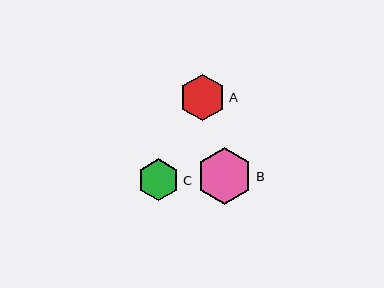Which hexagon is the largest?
Hexagon B is the largest with a size of approximately 56 pixels.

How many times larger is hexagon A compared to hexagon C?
Hexagon A is approximately 1.1 times the size of hexagon C.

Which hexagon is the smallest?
Hexagon C is the smallest with a size of approximately 42 pixels.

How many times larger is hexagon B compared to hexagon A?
Hexagon B is approximately 1.2 times the size of hexagon A.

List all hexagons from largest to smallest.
From largest to smallest: B, A, C.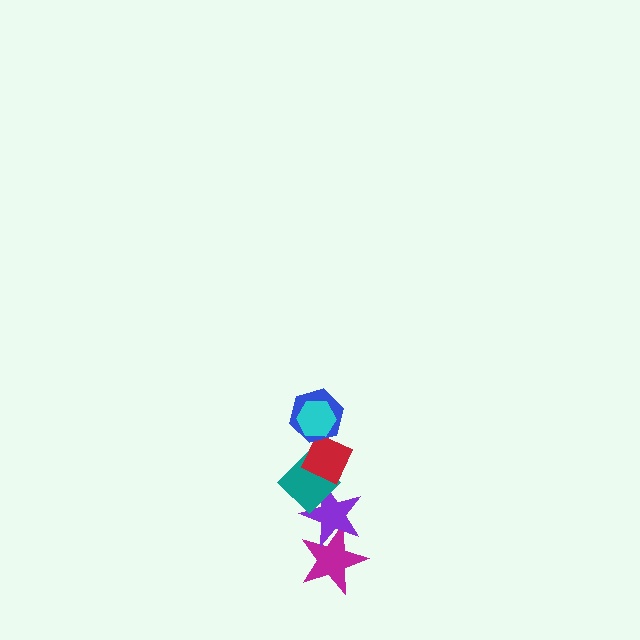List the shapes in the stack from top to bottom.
From top to bottom: the cyan hexagon, the blue hexagon, the red diamond, the teal diamond, the purple star, the magenta star.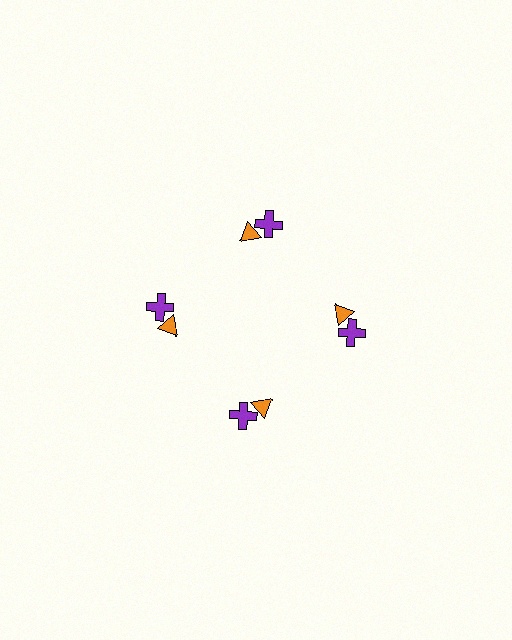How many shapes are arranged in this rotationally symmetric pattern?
There are 8 shapes, arranged in 4 groups of 2.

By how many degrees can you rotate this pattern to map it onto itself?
The pattern maps onto itself every 90 degrees of rotation.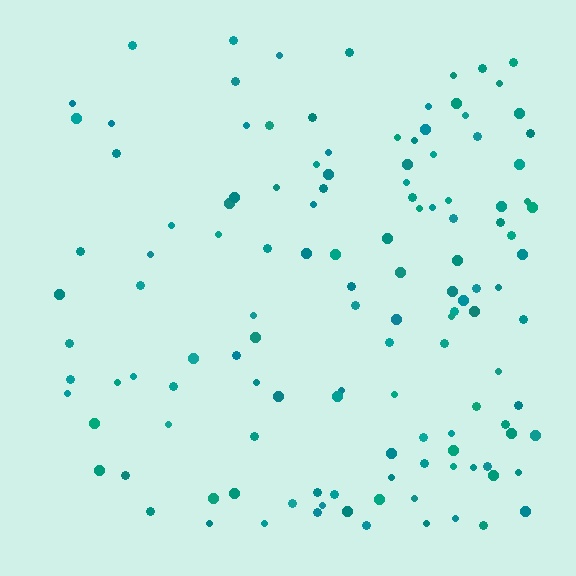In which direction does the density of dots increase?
From left to right, with the right side densest.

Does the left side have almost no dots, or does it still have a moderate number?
Still a moderate number, just noticeably fewer than the right.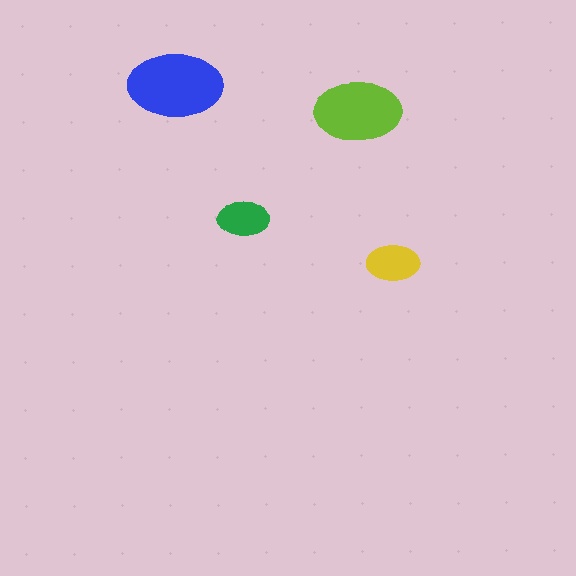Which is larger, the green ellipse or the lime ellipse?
The lime one.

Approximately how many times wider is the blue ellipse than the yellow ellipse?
About 2 times wider.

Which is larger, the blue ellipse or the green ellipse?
The blue one.